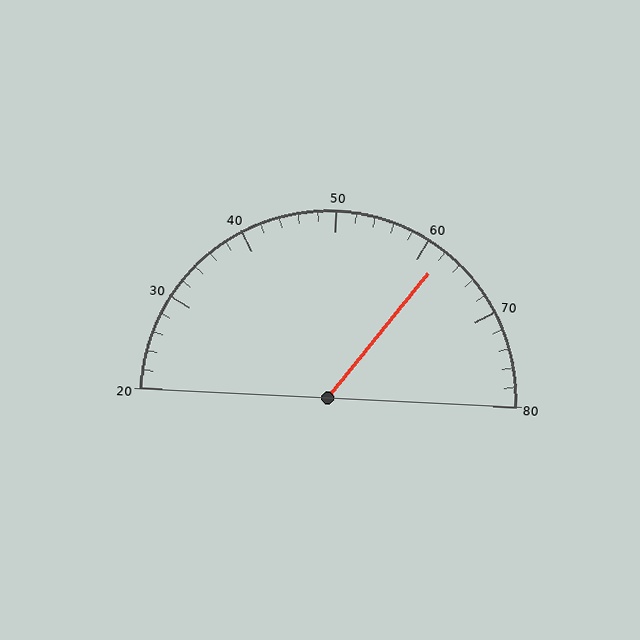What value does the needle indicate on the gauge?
The needle indicates approximately 62.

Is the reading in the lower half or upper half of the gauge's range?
The reading is in the upper half of the range (20 to 80).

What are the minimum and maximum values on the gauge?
The gauge ranges from 20 to 80.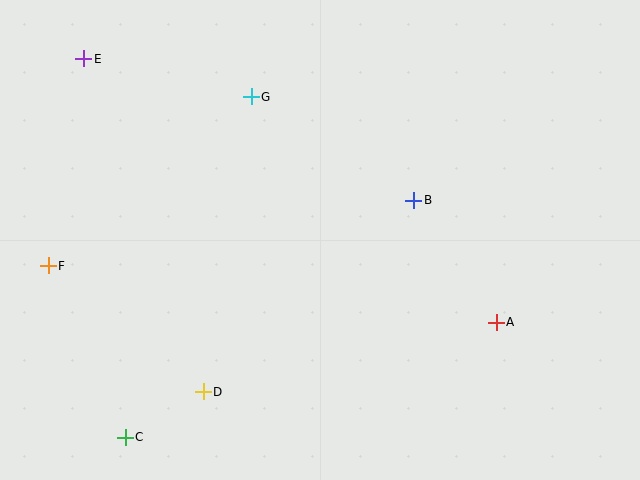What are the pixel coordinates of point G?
Point G is at (251, 97).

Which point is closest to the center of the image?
Point B at (414, 200) is closest to the center.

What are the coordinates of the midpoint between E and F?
The midpoint between E and F is at (66, 162).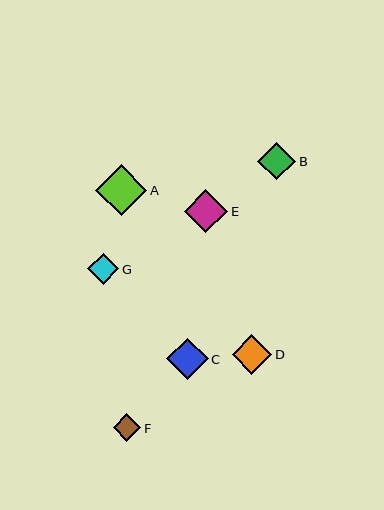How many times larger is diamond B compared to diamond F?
Diamond B is approximately 1.4 times the size of diamond F.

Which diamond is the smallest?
Diamond F is the smallest with a size of approximately 28 pixels.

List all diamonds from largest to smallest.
From largest to smallest: A, E, C, D, B, G, F.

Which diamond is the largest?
Diamond A is the largest with a size of approximately 51 pixels.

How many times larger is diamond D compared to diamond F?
Diamond D is approximately 1.4 times the size of diamond F.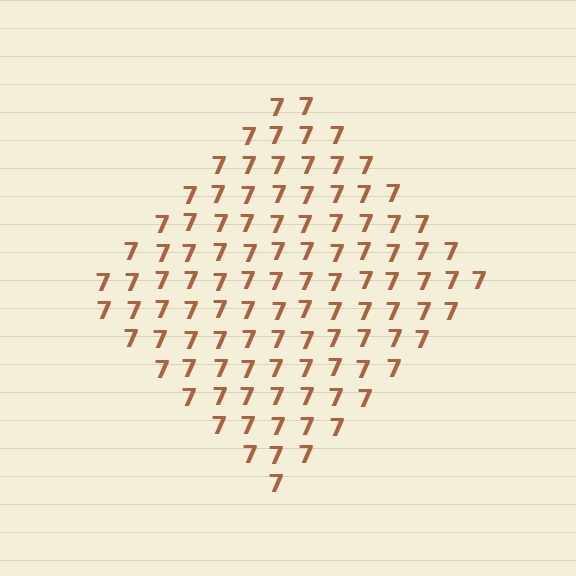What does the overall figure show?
The overall figure shows a diamond.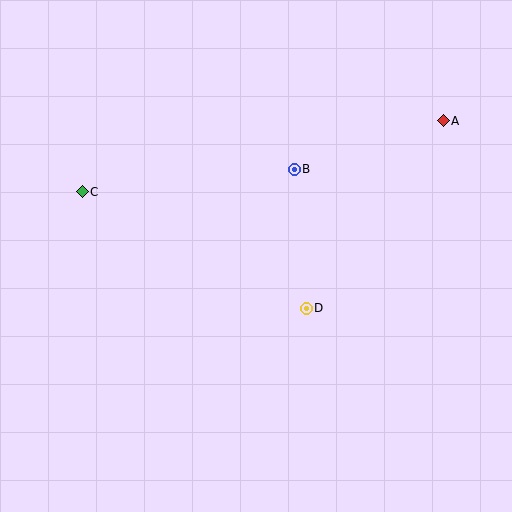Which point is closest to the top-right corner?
Point A is closest to the top-right corner.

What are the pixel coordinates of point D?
Point D is at (306, 308).